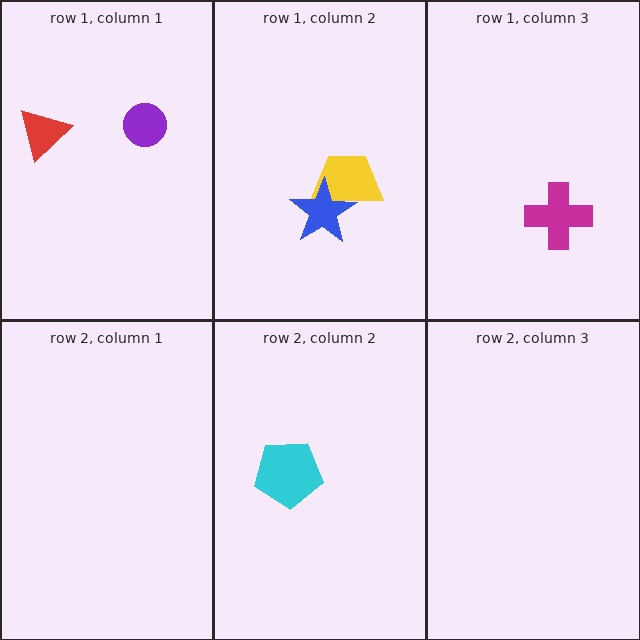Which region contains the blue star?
The row 1, column 2 region.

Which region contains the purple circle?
The row 1, column 1 region.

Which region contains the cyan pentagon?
The row 2, column 2 region.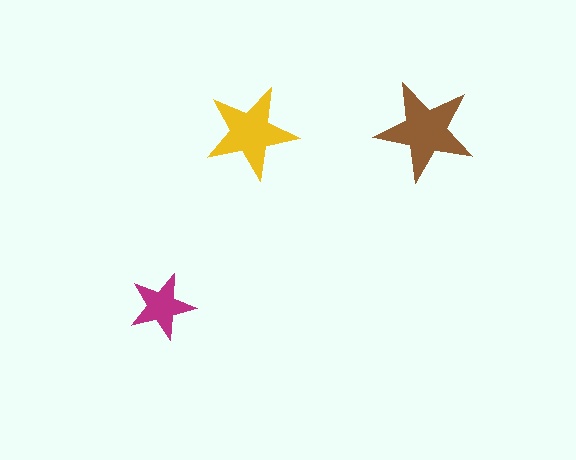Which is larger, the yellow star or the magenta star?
The yellow one.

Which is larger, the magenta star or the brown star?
The brown one.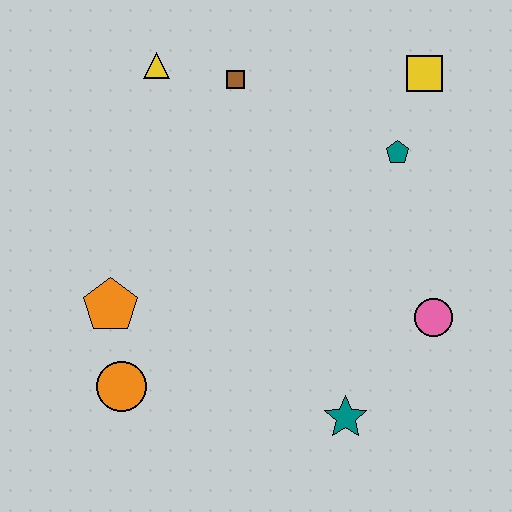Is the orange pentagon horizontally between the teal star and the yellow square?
No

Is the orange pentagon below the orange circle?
No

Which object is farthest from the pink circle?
The yellow triangle is farthest from the pink circle.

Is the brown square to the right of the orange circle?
Yes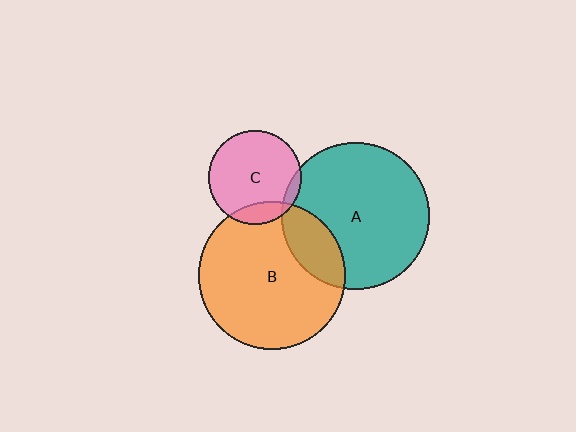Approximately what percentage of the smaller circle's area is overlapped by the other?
Approximately 20%.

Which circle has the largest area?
Circle B (orange).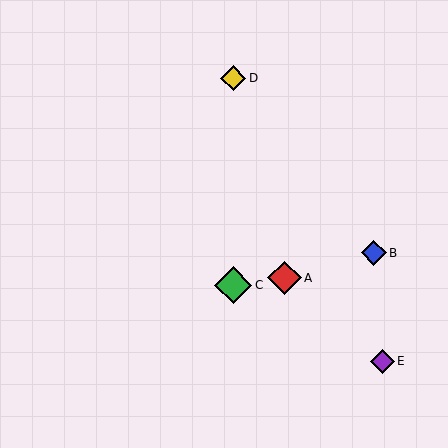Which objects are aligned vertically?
Objects C, D are aligned vertically.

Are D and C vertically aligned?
Yes, both are at x≈233.